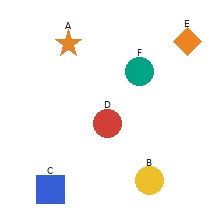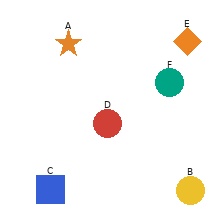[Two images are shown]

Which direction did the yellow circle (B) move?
The yellow circle (B) moved right.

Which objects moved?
The objects that moved are: the yellow circle (B), the teal circle (F).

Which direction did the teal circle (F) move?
The teal circle (F) moved right.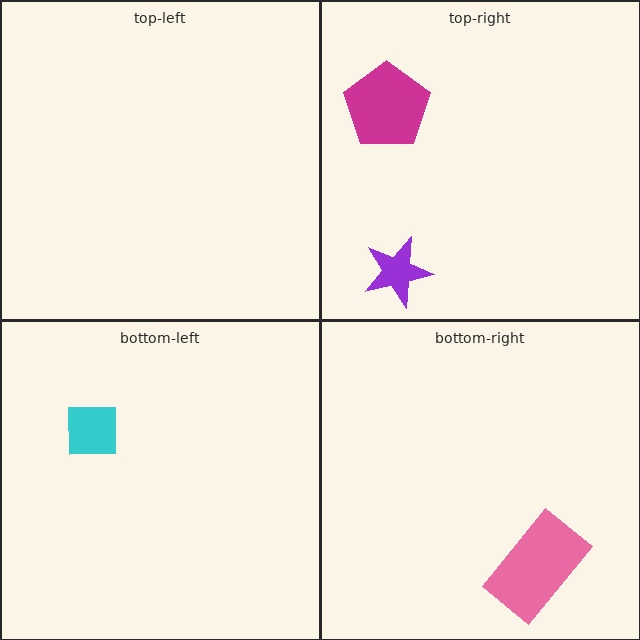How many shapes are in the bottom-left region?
1.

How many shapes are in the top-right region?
2.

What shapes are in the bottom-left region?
The cyan square.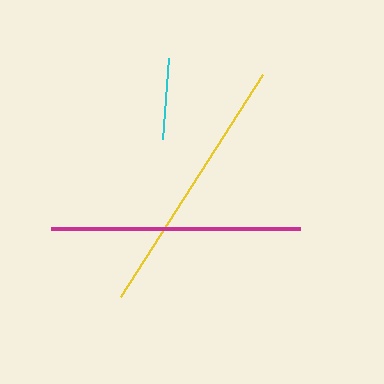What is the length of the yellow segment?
The yellow segment is approximately 263 pixels long.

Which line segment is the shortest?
The cyan line is the shortest at approximately 81 pixels.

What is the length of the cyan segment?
The cyan segment is approximately 81 pixels long.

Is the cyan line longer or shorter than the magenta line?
The magenta line is longer than the cyan line.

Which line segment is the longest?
The yellow line is the longest at approximately 263 pixels.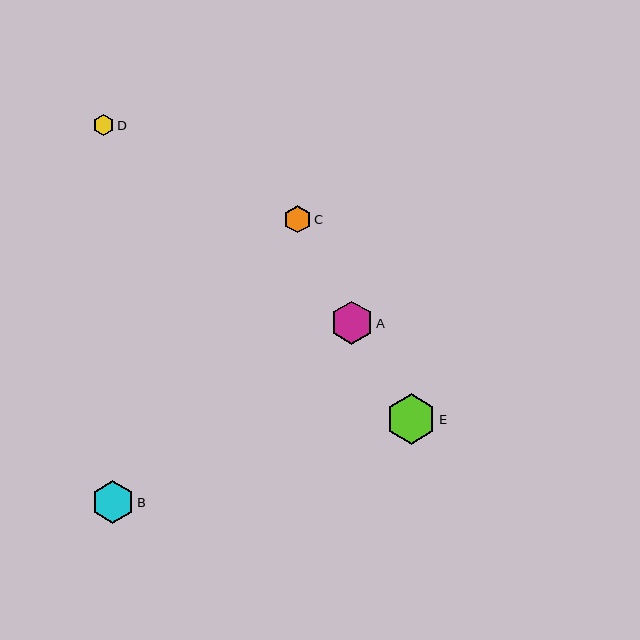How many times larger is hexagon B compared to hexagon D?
Hexagon B is approximately 2.0 times the size of hexagon D.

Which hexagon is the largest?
Hexagon E is the largest with a size of approximately 50 pixels.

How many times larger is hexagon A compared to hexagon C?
Hexagon A is approximately 1.6 times the size of hexagon C.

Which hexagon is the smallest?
Hexagon D is the smallest with a size of approximately 21 pixels.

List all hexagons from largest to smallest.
From largest to smallest: E, A, B, C, D.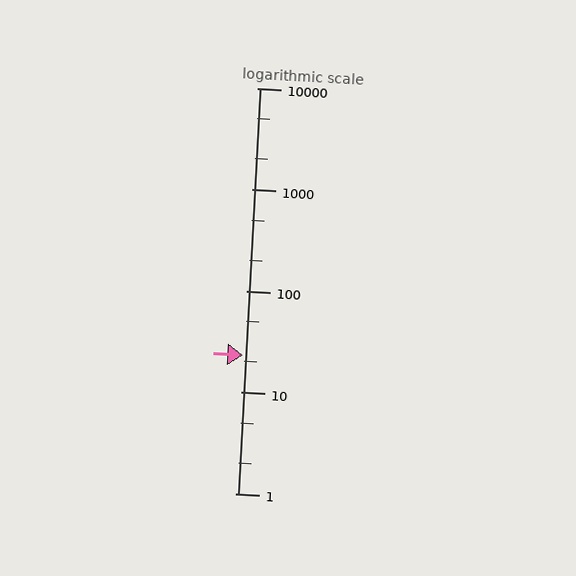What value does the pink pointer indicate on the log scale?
The pointer indicates approximately 23.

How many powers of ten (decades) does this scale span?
The scale spans 4 decades, from 1 to 10000.